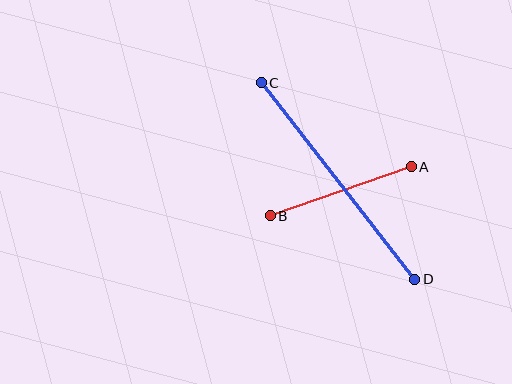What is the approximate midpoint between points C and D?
The midpoint is at approximately (338, 181) pixels.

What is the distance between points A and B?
The distance is approximately 149 pixels.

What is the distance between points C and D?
The distance is approximately 249 pixels.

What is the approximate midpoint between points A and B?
The midpoint is at approximately (341, 191) pixels.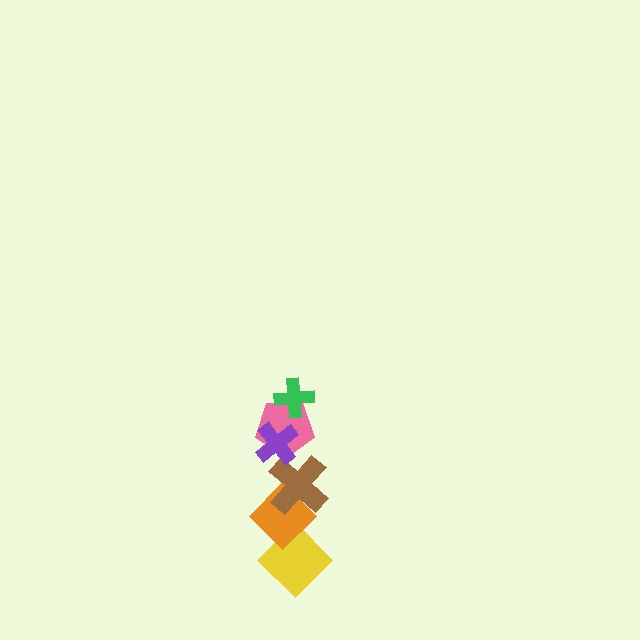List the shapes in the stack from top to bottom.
From top to bottom: the green cross, the purple cross, the pink pentagon, the brown cross, the orange diamond, the yellow diamond.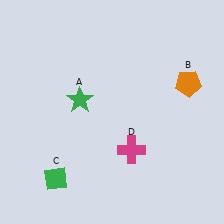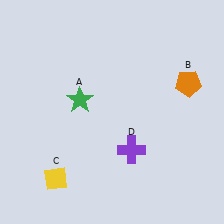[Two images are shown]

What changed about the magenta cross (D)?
In Image 1, D is magenta. In Image 2, it changed to purple.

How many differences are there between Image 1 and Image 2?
There are 2 differences between the two images.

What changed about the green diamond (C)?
In Image 1, C is green. In Image 2, it changed to yellow.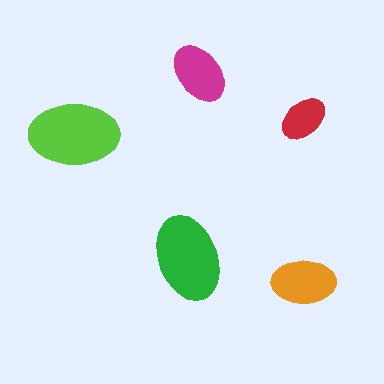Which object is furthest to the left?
The lime ellipse is leftmost.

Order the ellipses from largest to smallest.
the lime one, the green one, the orange one, the magenta one, the red one.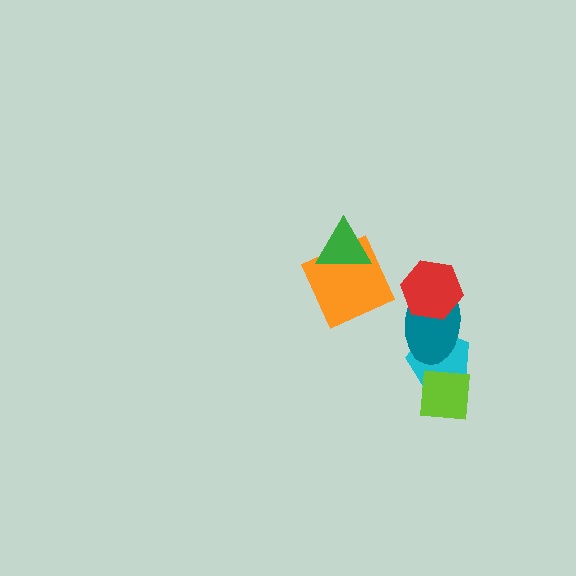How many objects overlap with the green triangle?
1 object overlaps with the green triangle.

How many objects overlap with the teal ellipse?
2 objects overlap with the teal ellipse.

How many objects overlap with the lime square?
1 object overlaps with the lime square.